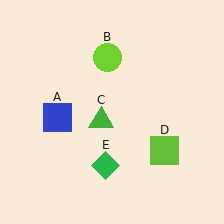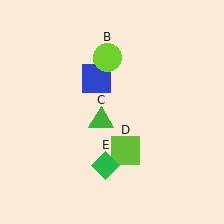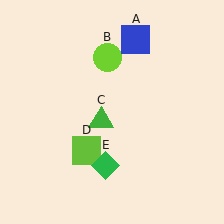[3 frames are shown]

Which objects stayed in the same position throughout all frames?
Lime circle (object B) and green triangle (object C) and green diamond (object E) remained stationary.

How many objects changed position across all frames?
2 objects changed position: blue square (object A), lime square (object D).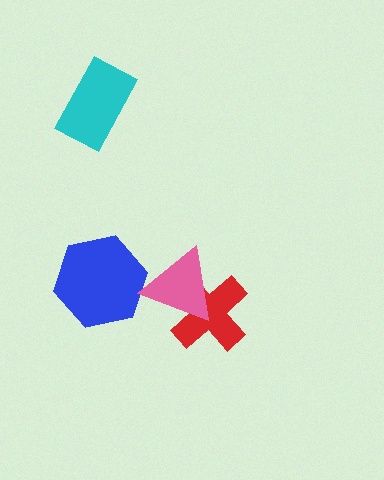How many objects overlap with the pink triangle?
2 objects overlap with the pink triangle.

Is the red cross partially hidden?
Yes, it is partially covered by another shape.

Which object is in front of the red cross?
The pink triangle is in front of the red cross.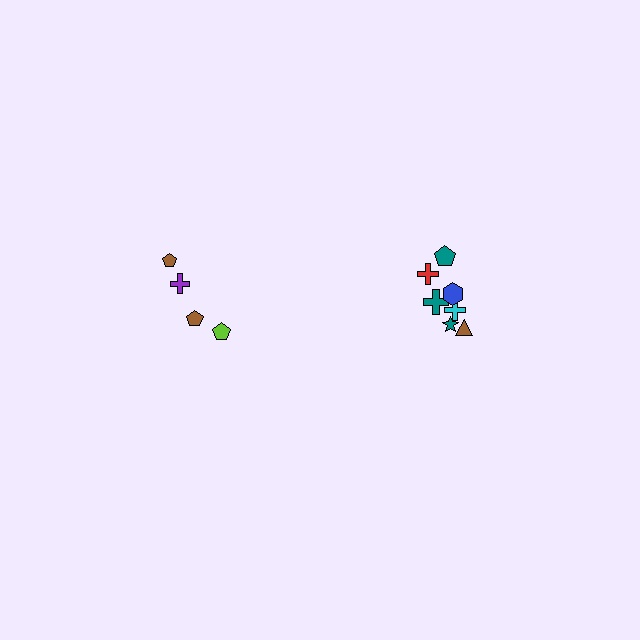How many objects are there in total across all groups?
There are 11 objects.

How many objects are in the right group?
There are 7 objects.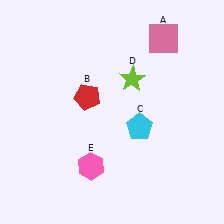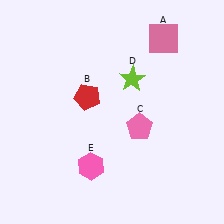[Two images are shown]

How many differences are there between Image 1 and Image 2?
There is 1 difference between the two images.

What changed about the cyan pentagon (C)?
In Image 1, C is cyan. In Image 2, it changed to pink.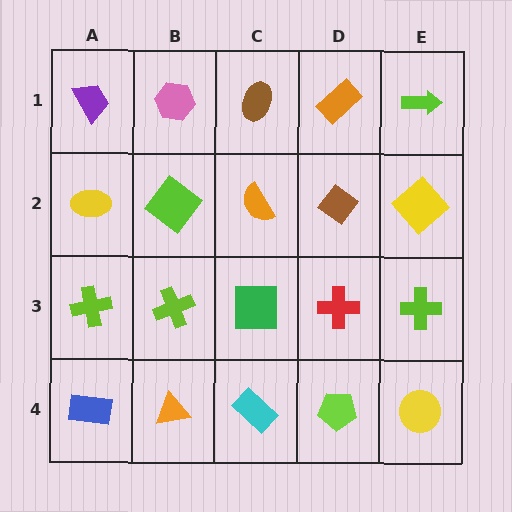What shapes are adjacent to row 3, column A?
A yellow ellipse (row 2, column A), a blue rectangle (row 4, column A), a lime cross (row 3, column B).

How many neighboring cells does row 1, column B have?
3.